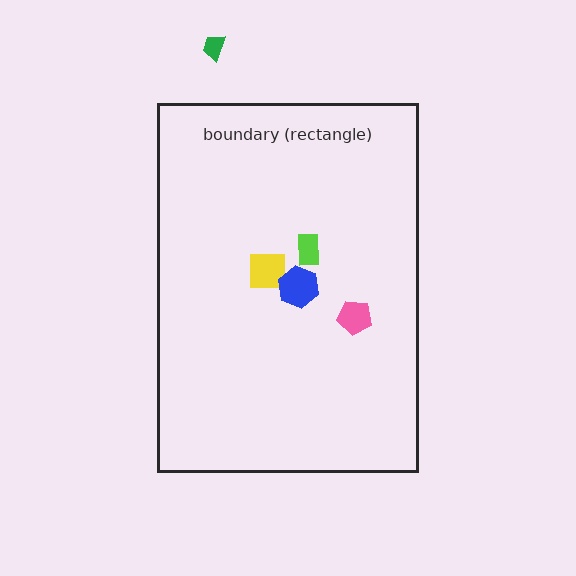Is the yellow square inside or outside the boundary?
Inside.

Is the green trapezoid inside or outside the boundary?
Outside.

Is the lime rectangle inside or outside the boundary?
Inside.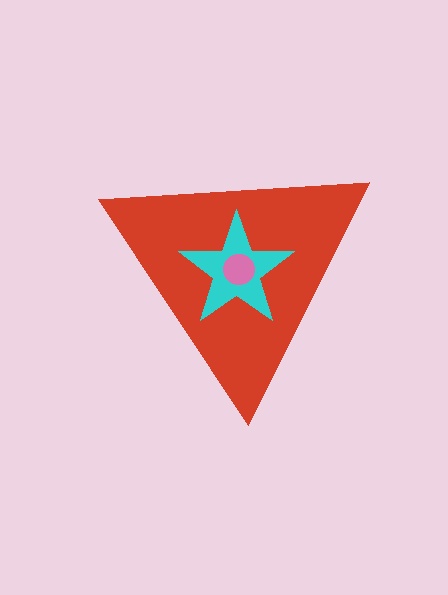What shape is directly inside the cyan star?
The pink circle.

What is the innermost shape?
The pink circle.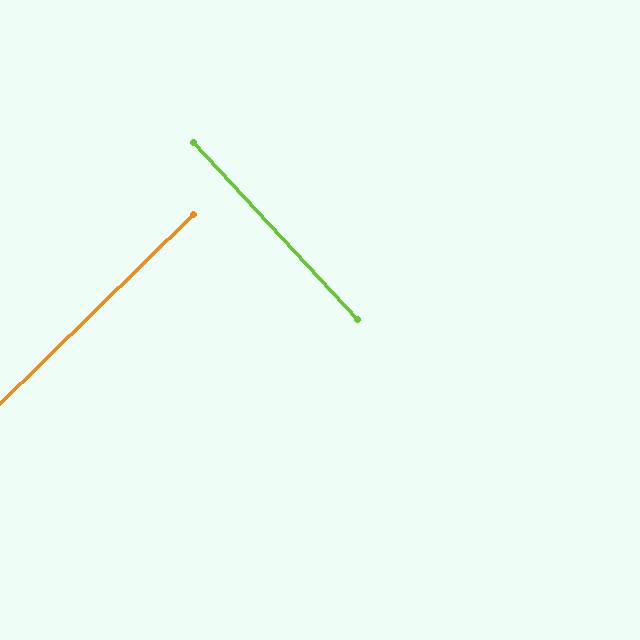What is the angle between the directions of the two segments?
Approximately 88 degrees.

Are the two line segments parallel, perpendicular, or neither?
Perpendicular — they meet at approximately 88°.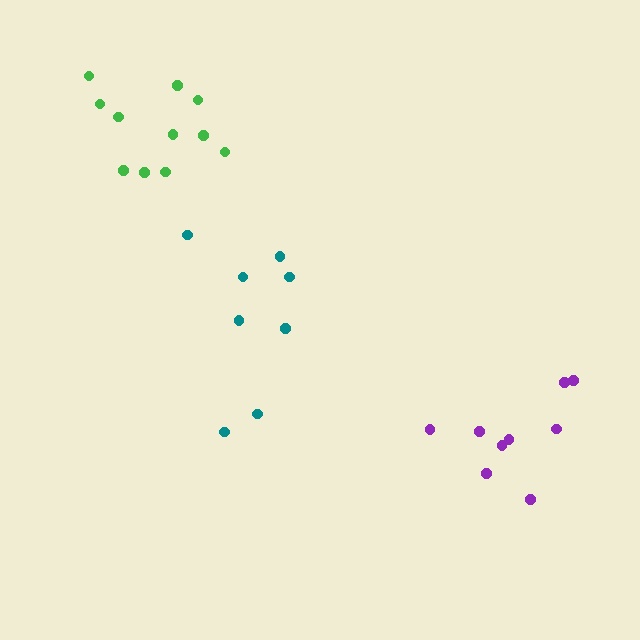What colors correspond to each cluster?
The clusters are colored: teal, purple, green.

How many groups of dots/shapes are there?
There are 3 groups.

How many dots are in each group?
Group 1: 8 dots, Group 2: 9 dots, Group 3: 11 dots (28 total).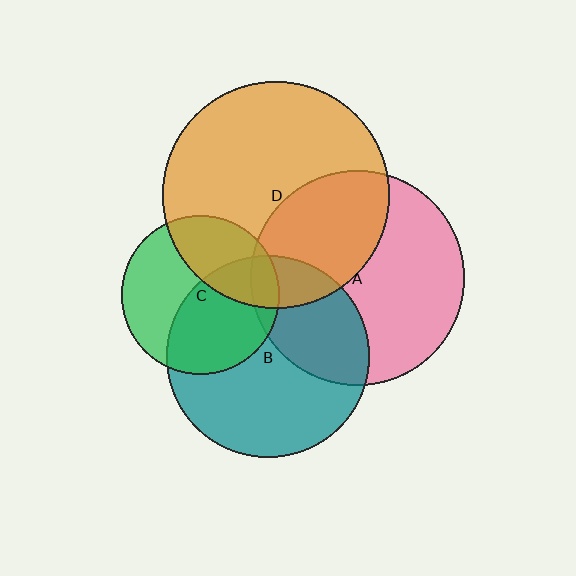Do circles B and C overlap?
Yes.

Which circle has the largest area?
Circle D (orange).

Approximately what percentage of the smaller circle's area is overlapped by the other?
Approximately 50%.